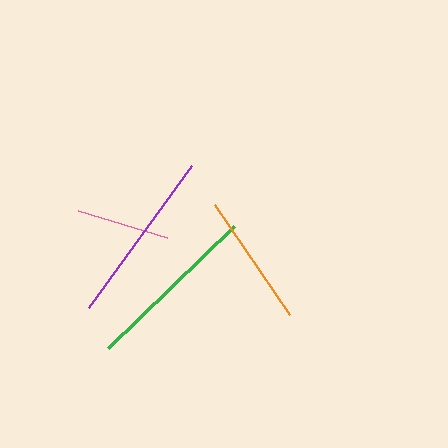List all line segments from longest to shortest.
From longest to shortest: purple, green, orange, pink.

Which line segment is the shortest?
The pink line is the shortest at approximately 94 pixels.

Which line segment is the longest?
The purple line is the longest at approximately 176 pixels.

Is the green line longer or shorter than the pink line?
The green line is longer than the pink line.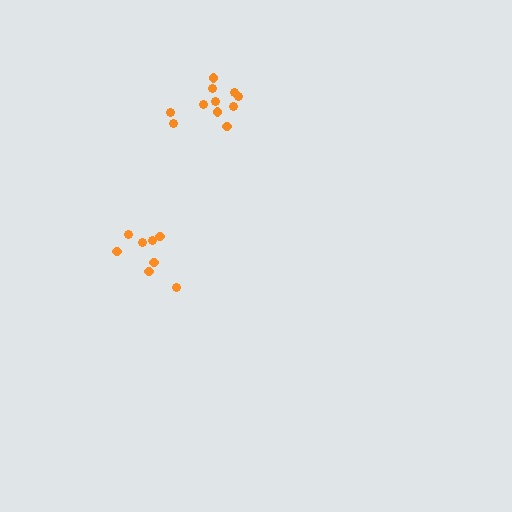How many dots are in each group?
Group 1: 8 dots, Group 2: 11 dots (19 total).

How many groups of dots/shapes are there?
There are 2 groups.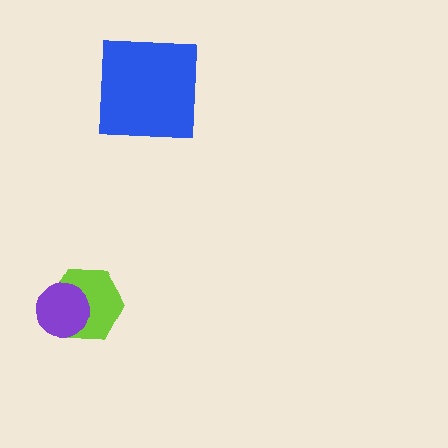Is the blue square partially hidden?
No, no other shape covers it.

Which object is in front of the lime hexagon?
The purple circle is in front of the lime hexagon.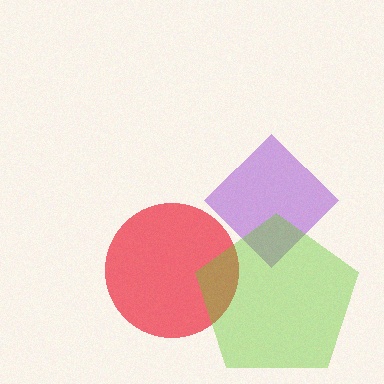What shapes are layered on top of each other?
The layered shapes are: a red circle, a purple diamond, a lime pentagon.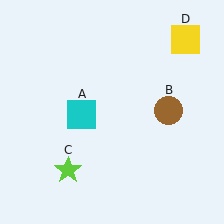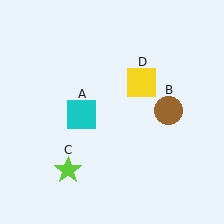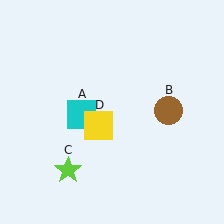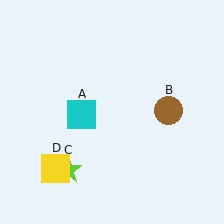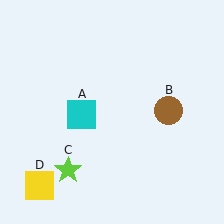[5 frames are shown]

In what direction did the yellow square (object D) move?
The yellow square (object D) moved down and to the left.